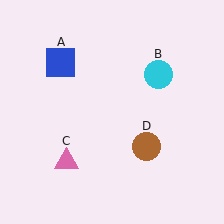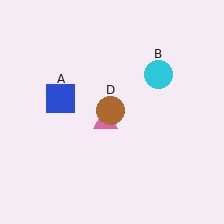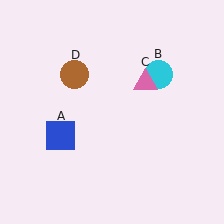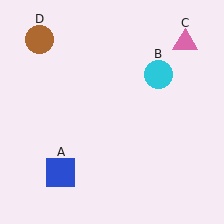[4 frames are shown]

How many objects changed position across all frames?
3 objects changed position: blue square (object A), pink triangle (object C), brown circle (object D).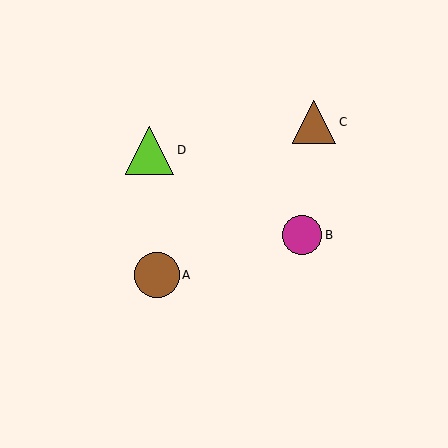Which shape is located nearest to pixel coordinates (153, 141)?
The lime triangle (labeled D) at (150, 150) is nearest to that location.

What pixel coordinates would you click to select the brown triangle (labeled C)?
Click at (314, 122) to select the brown triangle C.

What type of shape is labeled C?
Shape C is a brown triangle.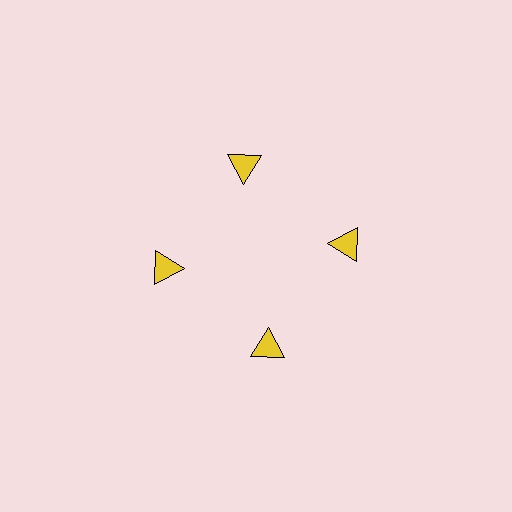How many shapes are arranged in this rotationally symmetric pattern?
There are 4 shapes, arranged in 4 groups of 1.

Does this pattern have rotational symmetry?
Yes, this pattern has 4-fold rotational symmetry. It looks the same after rotating 90 degrees around the center.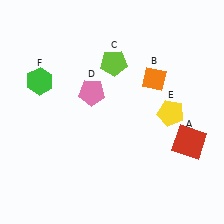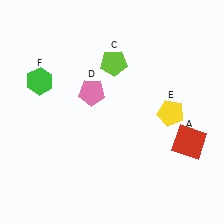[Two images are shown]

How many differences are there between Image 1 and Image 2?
There is 1 difference between the two images.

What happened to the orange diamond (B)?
The orange diamond (B) was removed in Image 2. It was in the top-right area of Image 1.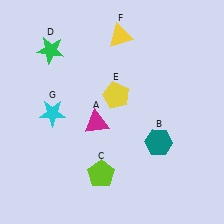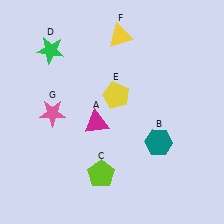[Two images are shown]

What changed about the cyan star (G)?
In Image 1, G is cyan. In Image 2, it changed to pink.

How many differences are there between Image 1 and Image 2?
There is 1 difference between the two images.